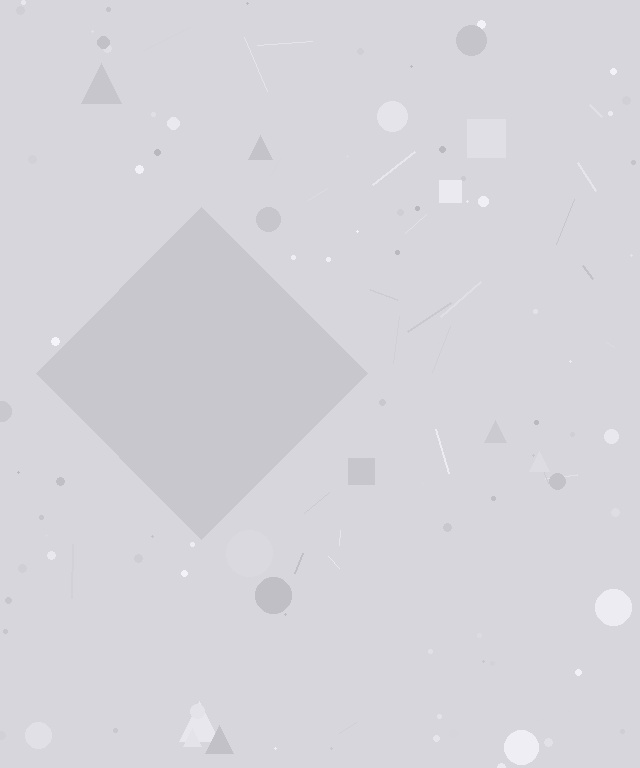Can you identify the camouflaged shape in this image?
The camouflaged shape is a diamond.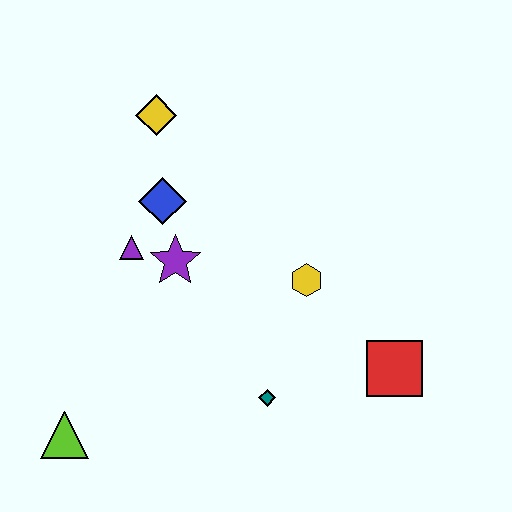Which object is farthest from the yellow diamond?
The red square is farthest from the yellow diamond.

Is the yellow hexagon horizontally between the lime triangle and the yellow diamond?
No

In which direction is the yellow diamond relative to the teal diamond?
The yellow diamond is above the teal diamond.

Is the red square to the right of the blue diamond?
Yes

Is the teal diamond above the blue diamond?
No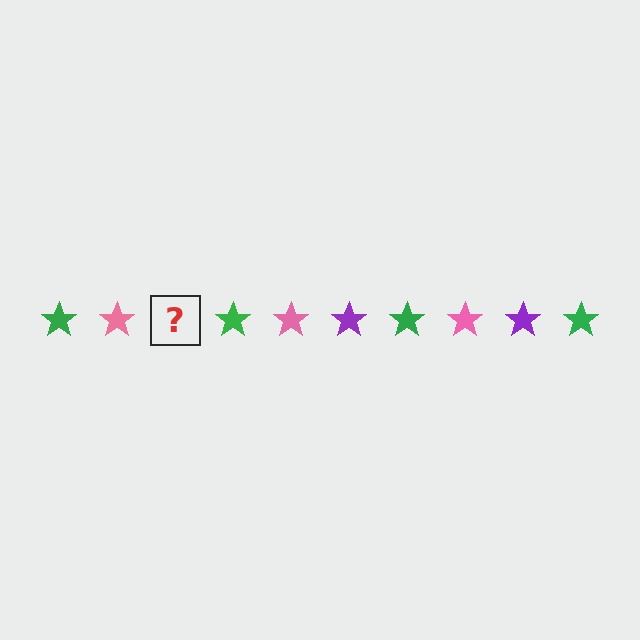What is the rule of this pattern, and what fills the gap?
The rule is that the pattern cycles through green, pink, purple stars. The gap should be filled with a purple star.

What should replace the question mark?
The question mark should be replaced with a purple star.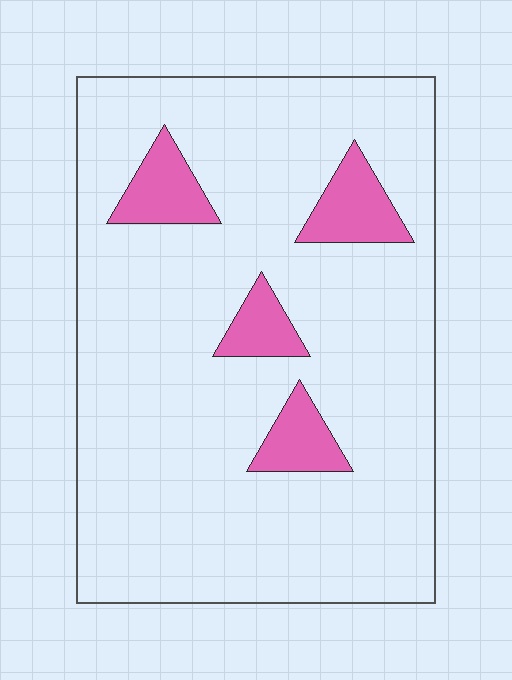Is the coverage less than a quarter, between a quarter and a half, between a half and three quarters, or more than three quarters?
Less than a quarter.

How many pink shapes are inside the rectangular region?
4.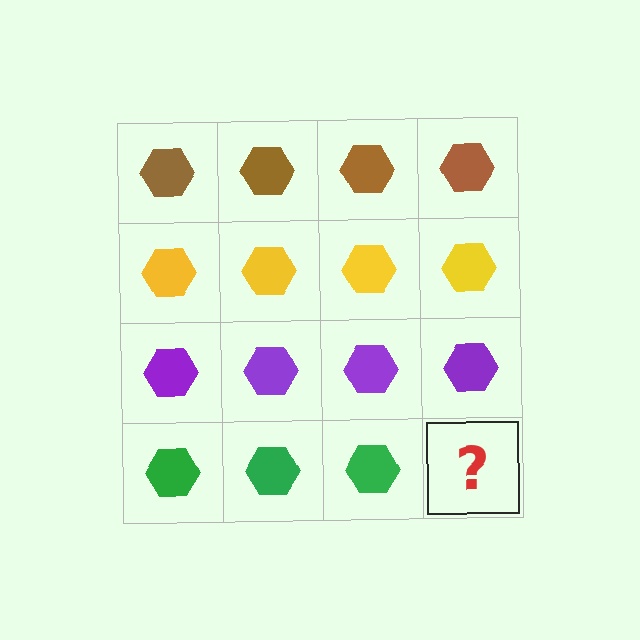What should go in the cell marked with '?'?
The missing cell should contain a green hexagon.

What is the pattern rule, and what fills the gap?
The rule is that each row has a consistent color. The gap should be filled with a green hexagon.